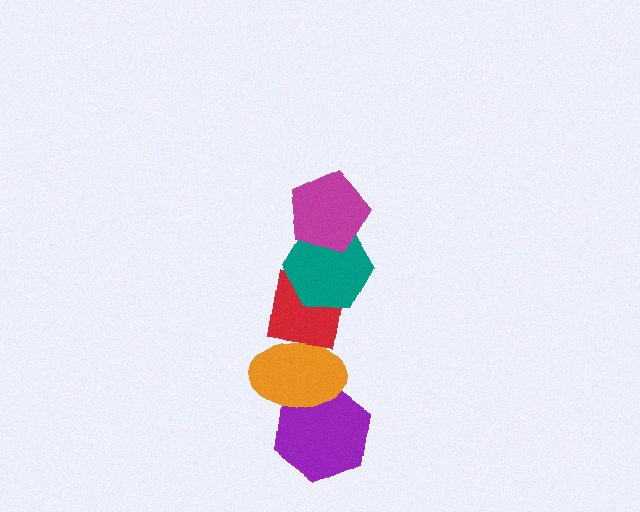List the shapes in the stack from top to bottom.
From top to bottom: the magenta pentagon, the teal hexagon, the red square, the orange ellipse, the purple hexagon.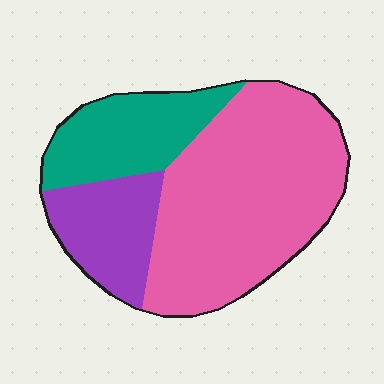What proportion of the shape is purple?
Purple takes up about one fifth (1/5) of the shape.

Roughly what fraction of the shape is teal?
Teal covers roughly 20% of the shape.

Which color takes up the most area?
Pink, at roughly 60%.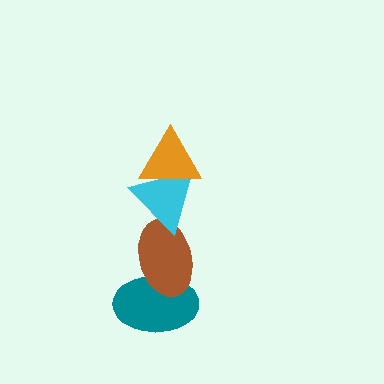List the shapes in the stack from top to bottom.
From top to bottom: the orange triangle, the cyan triangle, the brown ellipse, the teal ellipse.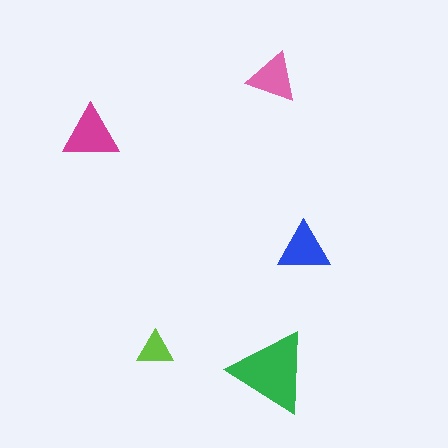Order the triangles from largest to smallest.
the green one, the magenta one, the blue one, the pink one, the lime one.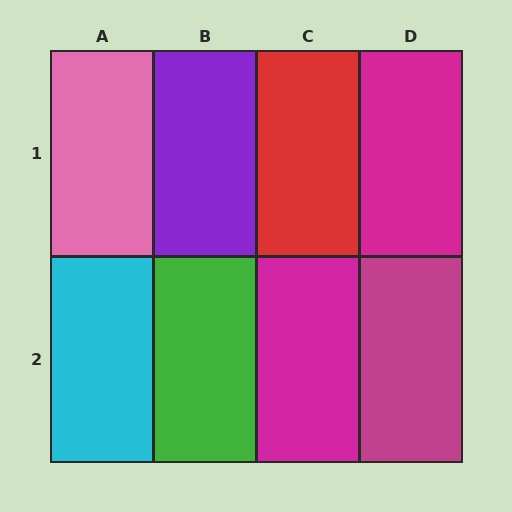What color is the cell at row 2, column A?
Cyan.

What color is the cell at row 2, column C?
Magenta.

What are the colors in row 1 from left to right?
Pink, purple, red, magenta.